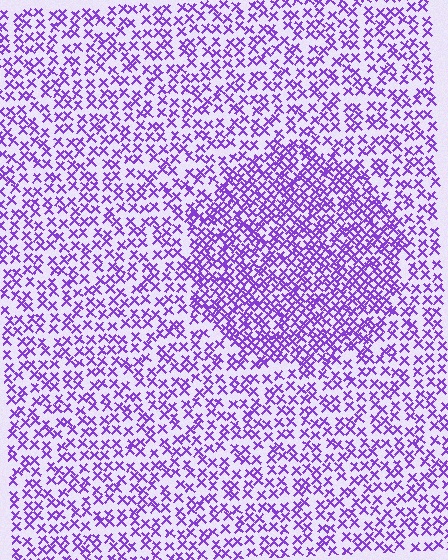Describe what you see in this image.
The image contains small purple elements arranged at two different densities. A circle-shaped region is visible where the elements are more densely packed than the surrounding area.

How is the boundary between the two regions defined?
The boundary is defined by a change in element density (approximately 1.8x ratio). All elements are the same color, size, and shape.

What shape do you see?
I see a circle.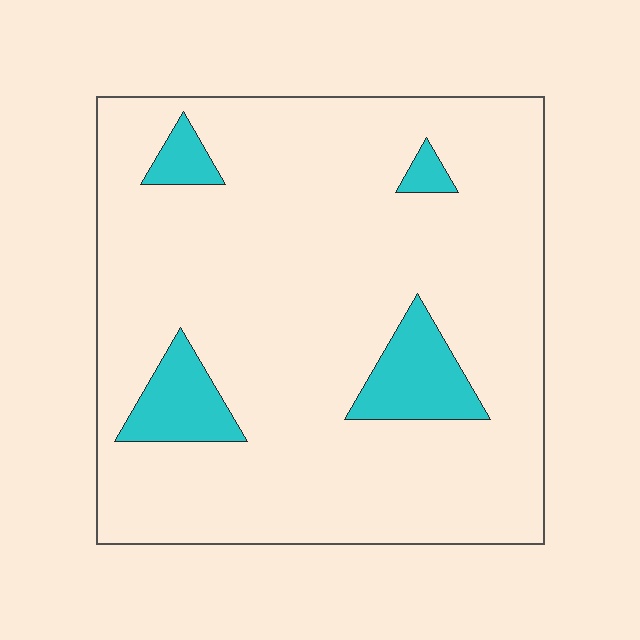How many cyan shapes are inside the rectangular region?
4.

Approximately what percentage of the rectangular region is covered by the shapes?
Approximately 10%.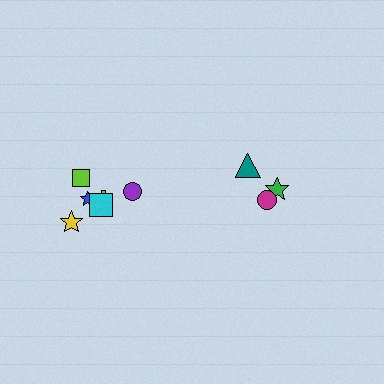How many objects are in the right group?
There are 3 objects.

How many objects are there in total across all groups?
There are 9 objects.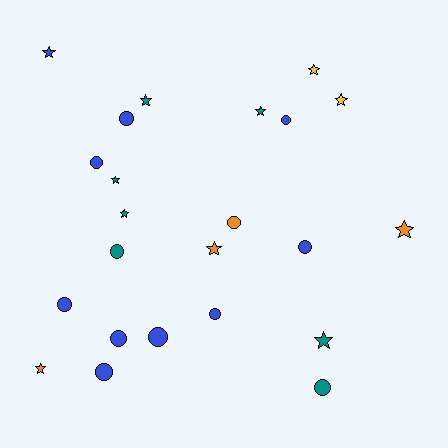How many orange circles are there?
There is 1 orange circle.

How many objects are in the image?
There are 23 objects.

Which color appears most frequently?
Blue, with 10 objects.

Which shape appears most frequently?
Circle, with 12 objects.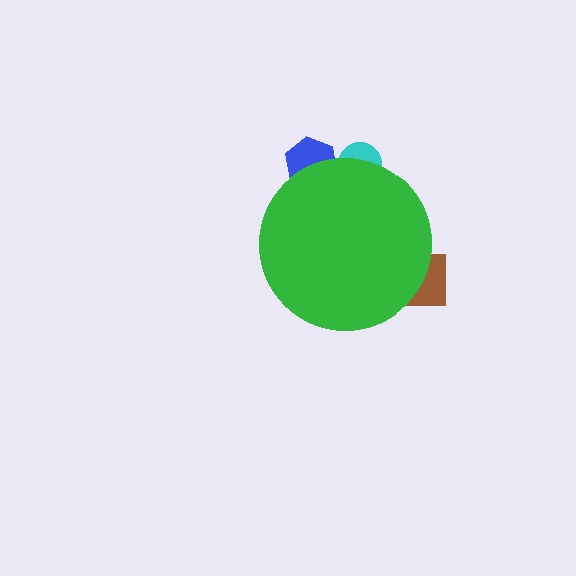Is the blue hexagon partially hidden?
Yes, the blue hexagon is partially hidden behind the green circle.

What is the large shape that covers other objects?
A green circle.